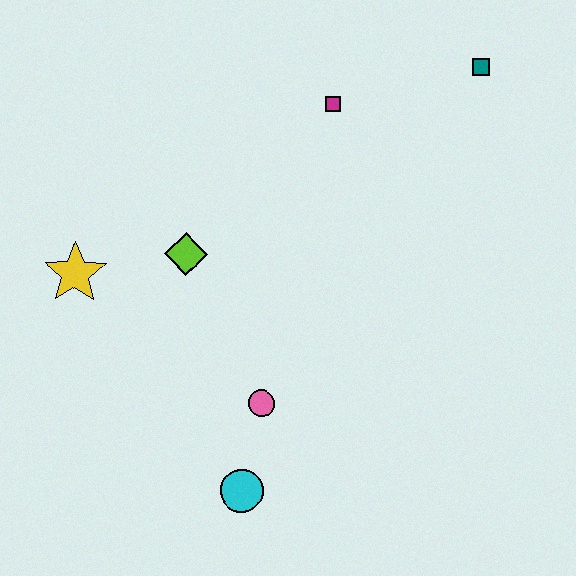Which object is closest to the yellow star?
The lime diamond is closest to the yellow star.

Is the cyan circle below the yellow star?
Yes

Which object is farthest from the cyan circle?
The teal square is farthest from the cyan circle.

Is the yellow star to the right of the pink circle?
No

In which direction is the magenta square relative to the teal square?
The magenta square is to the left of the teal square.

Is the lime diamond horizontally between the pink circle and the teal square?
No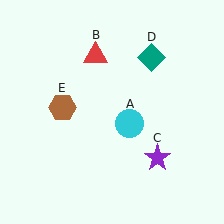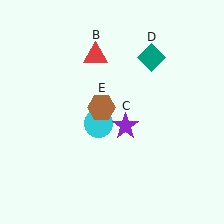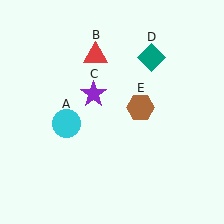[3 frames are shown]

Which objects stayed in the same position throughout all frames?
Red triangle (object B) and teal diamond (object D) remained stationary.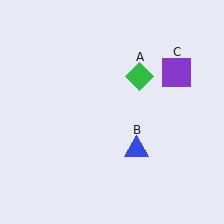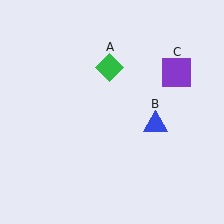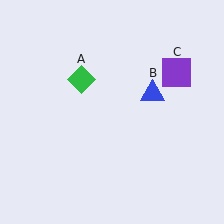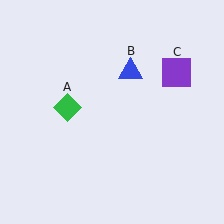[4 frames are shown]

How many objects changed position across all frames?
2 objects changed position: green diamond (object A), blue triangle (object B).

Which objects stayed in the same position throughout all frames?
Purple square (object C) remained stationary.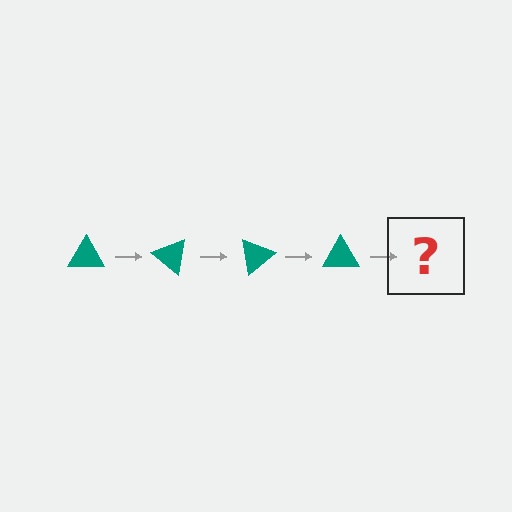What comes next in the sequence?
The next element should be a teal triangle rotated 160 degrees.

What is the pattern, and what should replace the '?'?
The pattern is that the triangle rotates 40 degrees each step. The '?' should be a teal triangle rotated 160 degrees.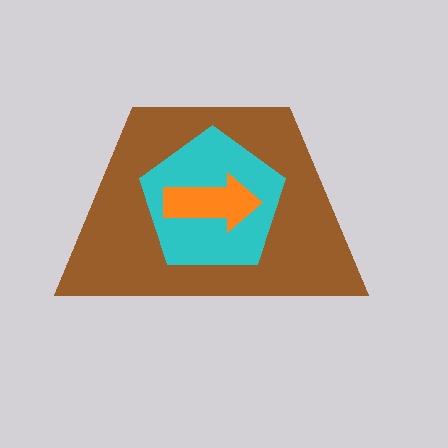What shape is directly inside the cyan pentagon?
The orange arrow.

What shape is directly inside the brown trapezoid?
The cyan pentagon.